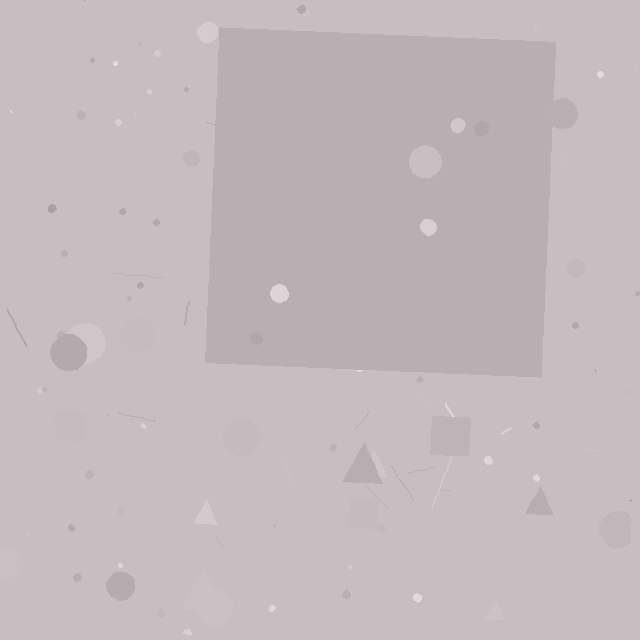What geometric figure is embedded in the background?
A square is embedded in the background.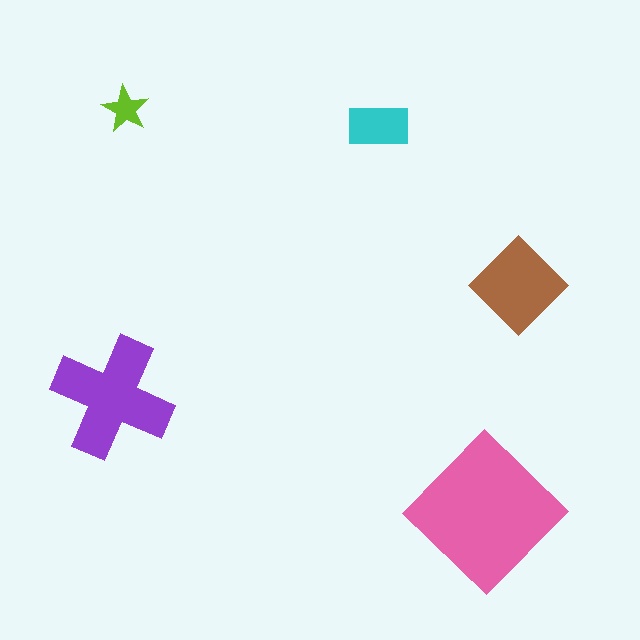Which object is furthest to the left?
The purple cross is leftmost.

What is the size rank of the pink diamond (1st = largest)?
1st.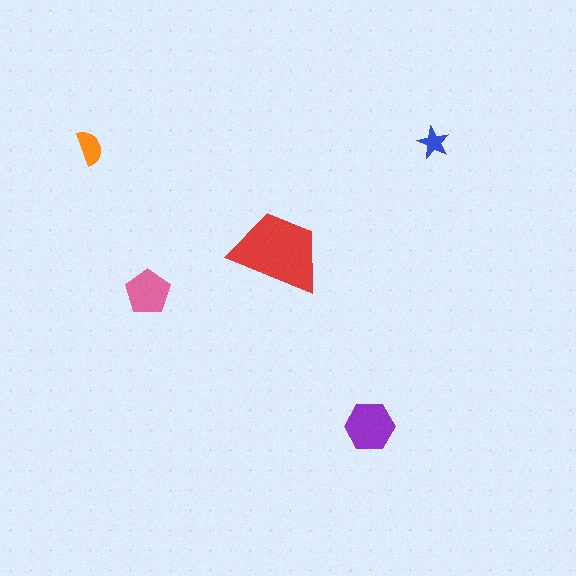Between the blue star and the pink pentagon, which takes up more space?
The pink pentagon.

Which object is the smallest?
The blue star.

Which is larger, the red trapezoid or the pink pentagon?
The red trapezoid.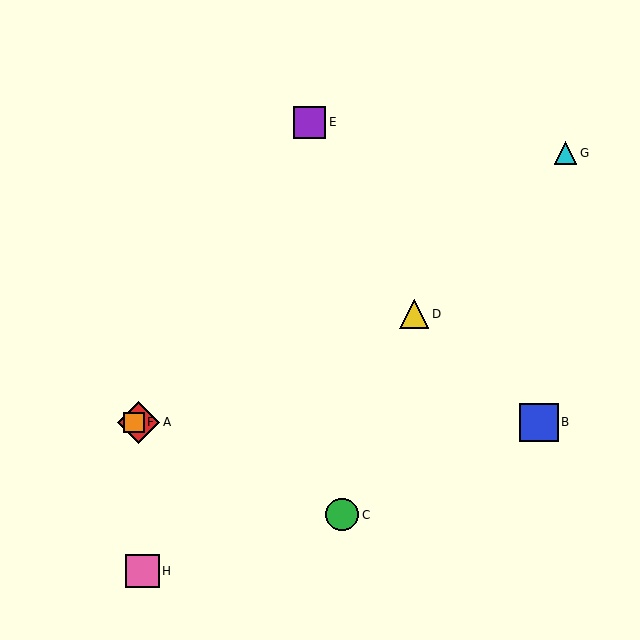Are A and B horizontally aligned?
Yes, both are at y≈422.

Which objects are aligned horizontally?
Objects A, B, F are aligned horizontally.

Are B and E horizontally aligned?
No, B is at y≈422 and E is at y≈123.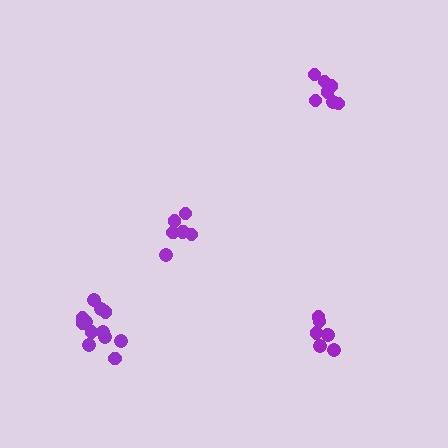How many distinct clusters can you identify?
There are 4 distinct clusters.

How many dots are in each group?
Group 1: 7 dots, Group 2: 7 dots, Group 3: 7 dots, Group 4: 12 dots (33 total).